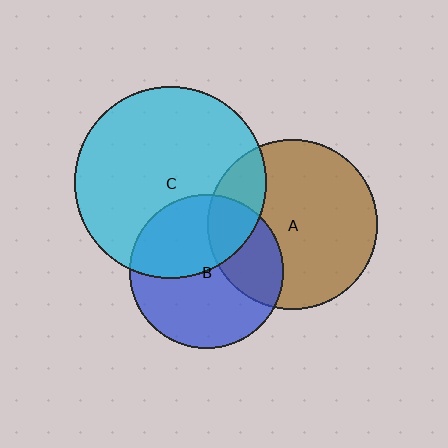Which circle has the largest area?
Circle C (cyan).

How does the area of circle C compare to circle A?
Approximately 1.3 times.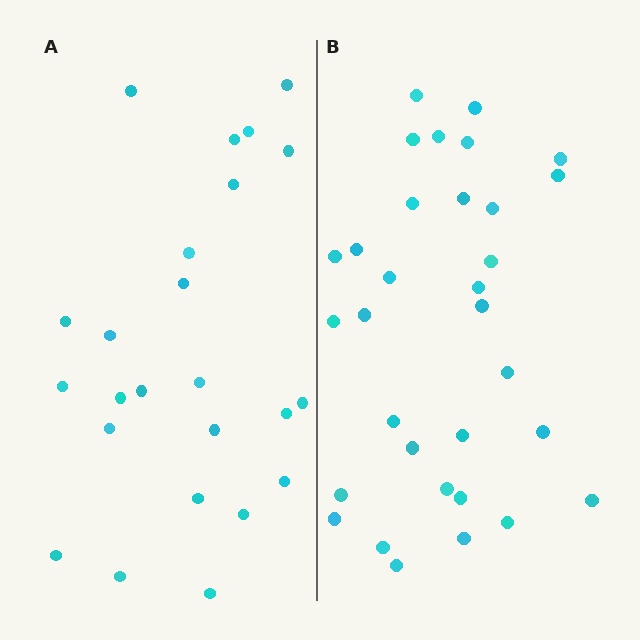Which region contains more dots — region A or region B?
Region B (the right region) has more dots.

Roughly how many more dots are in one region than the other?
Region B has roughly 8 or so more dots than region A.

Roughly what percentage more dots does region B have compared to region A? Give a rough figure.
About 35% more.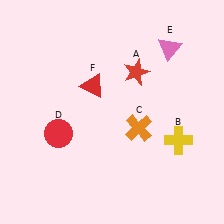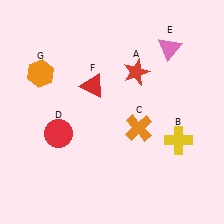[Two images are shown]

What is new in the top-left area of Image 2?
An orange hexagon (G) was added in the top-left area of Image 2.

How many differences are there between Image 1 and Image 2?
There is 1 difference between the two images.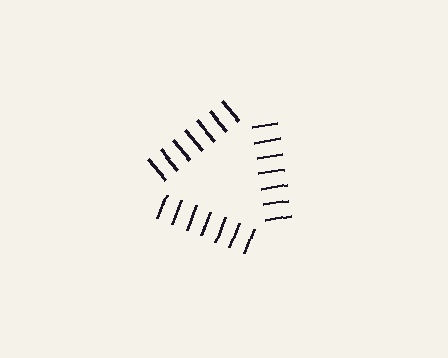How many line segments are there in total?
21 — 7 along each of the 3 edges.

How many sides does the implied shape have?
3 sides — the line-ends trace a triangle.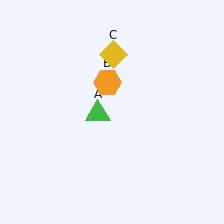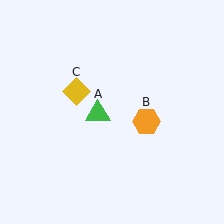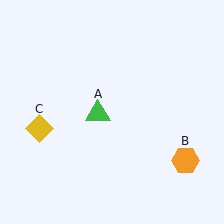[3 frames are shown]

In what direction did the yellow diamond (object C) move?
The yellow diamond (object C) moved down and to the left.